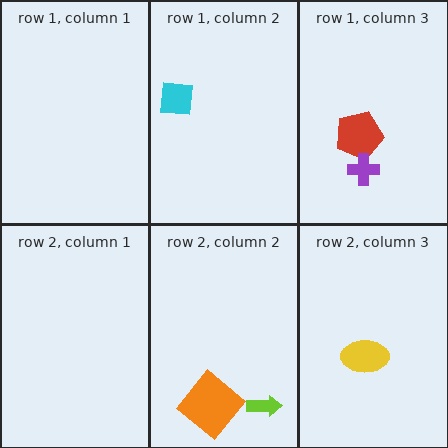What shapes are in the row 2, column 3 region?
The yellow ellipse.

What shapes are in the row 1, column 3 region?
The red pentagon, the purple cross.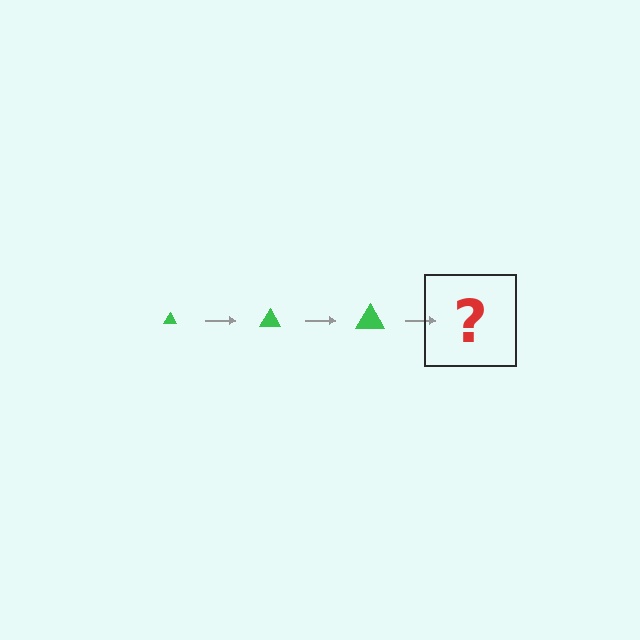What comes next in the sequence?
The next element should be a green triangle, larger than the previous one.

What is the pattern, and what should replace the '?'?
The pattern is that the triangle gets progressively larger each step. The '?' should be a green triangle, larger than the previous one.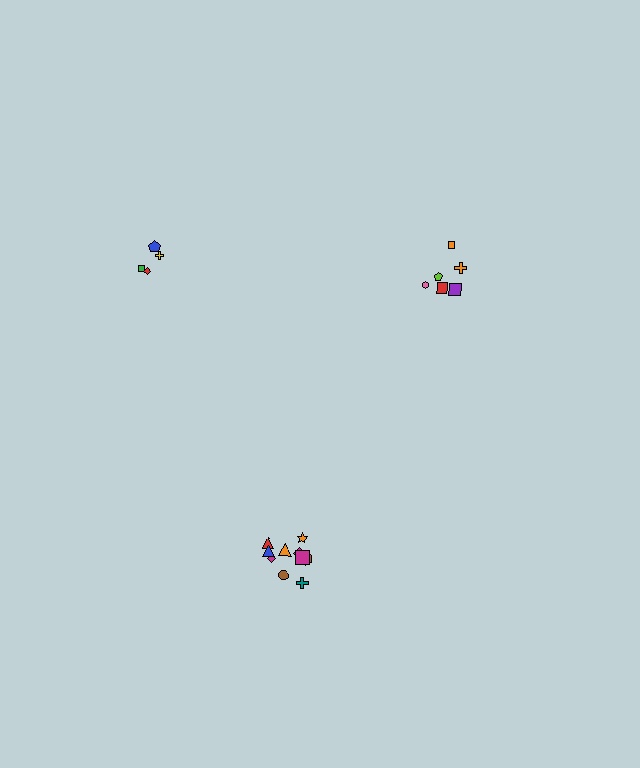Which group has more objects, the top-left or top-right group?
The top-right group.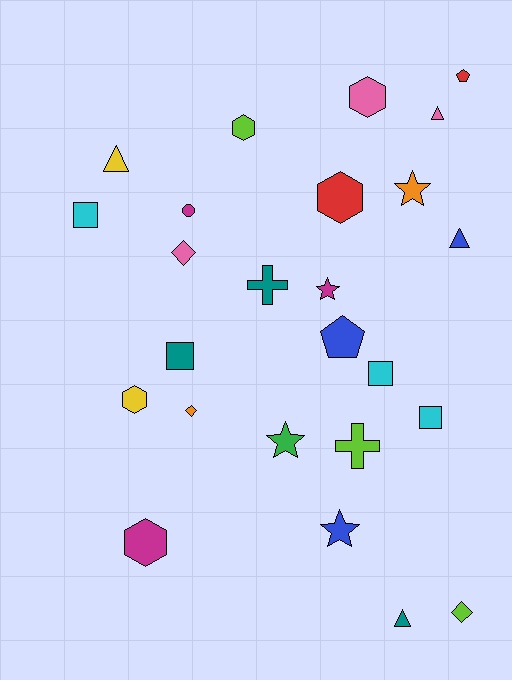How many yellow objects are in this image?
There are 2 yellow objects.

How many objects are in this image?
There are 25 objects.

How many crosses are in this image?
There are 2 crosses.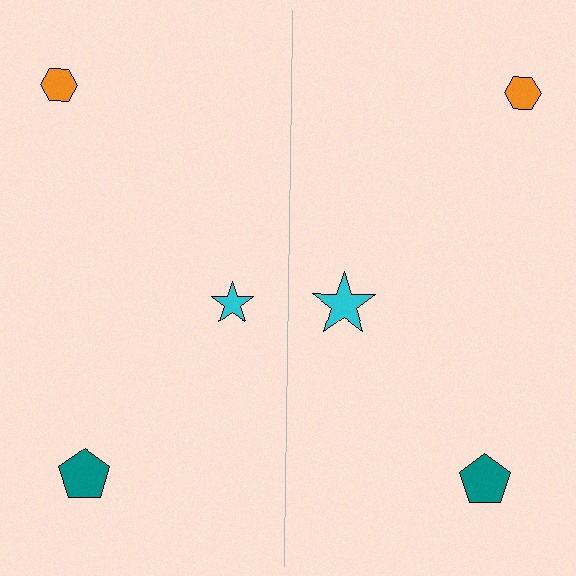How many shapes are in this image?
There are 6 shapes in this image.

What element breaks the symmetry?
The cyan star on the right side has a different size than its mirror counterpart.